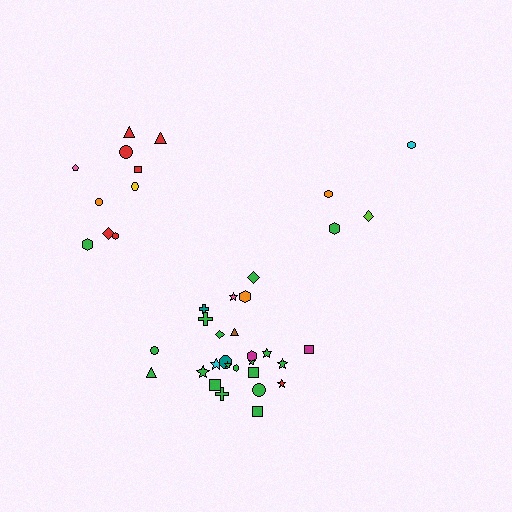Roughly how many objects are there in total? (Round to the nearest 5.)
Roughly 40 objects in total.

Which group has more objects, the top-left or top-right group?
The top-left group.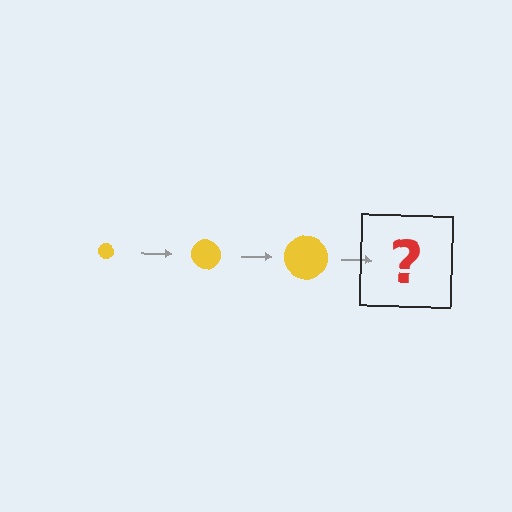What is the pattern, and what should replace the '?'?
The pattern is that the circle gets progressively larger each step. The '?' should be a yellow circle, larger than the previous one.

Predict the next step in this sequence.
The next step is a yellow circle, larger than the previous one.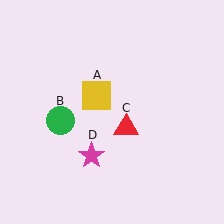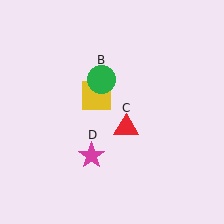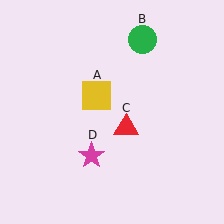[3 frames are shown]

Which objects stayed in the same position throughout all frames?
Yellow square (object A) and red triangle (object C) and magenta star (object D) remained stationary.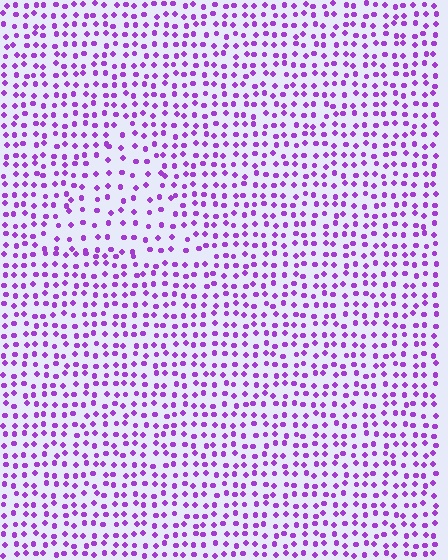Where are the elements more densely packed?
The elements are more densely packed outside the triangle boundary.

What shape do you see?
I see a triangle.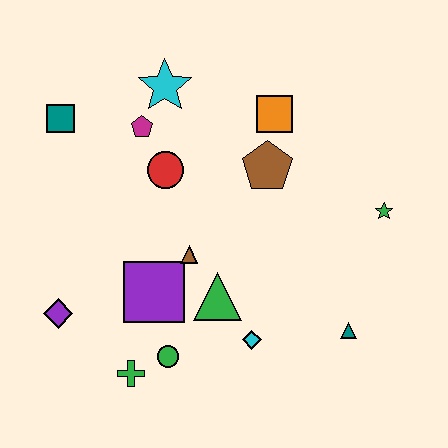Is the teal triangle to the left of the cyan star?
No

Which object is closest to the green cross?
The green circle is closest to the green cross.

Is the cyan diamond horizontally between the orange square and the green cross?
Yes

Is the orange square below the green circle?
No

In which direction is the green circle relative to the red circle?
The green circle is below the red circle.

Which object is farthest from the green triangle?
The teal square is farthest from the green triangle.